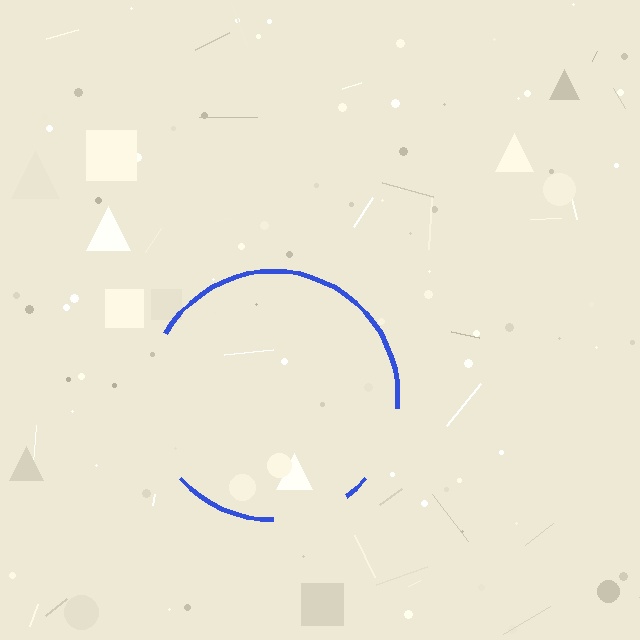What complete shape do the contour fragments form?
The contour fragments form a circle.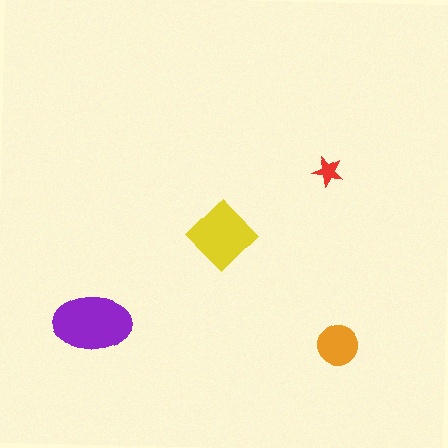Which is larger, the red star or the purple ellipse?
The purple ellipse.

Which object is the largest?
The purple ellipse.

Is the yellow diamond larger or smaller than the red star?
Larger.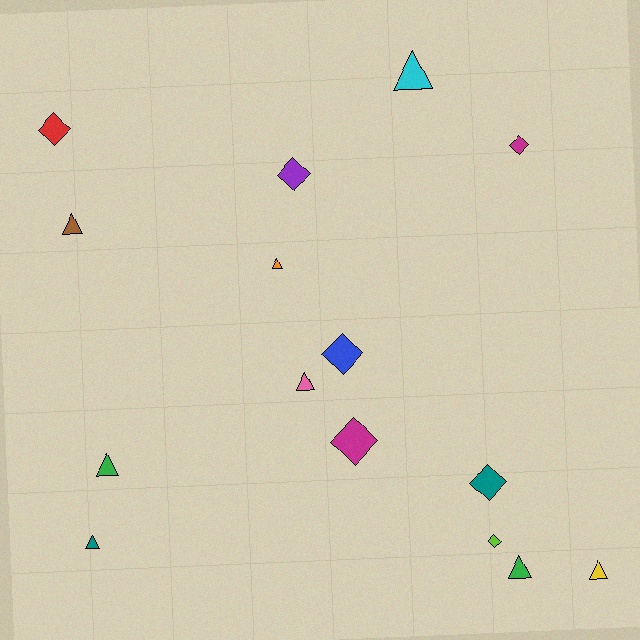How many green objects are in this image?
There are 2 green objects.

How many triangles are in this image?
There are 8 triangles.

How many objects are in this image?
There are 15 objects.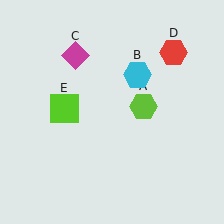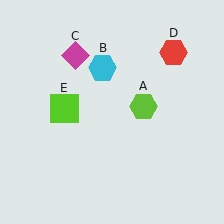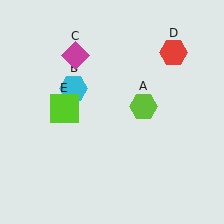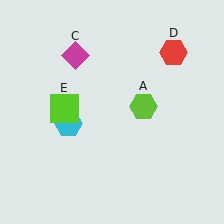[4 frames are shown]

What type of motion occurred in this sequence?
The cyan hexagon (object B) rotated counterclockwise around the center of the scene.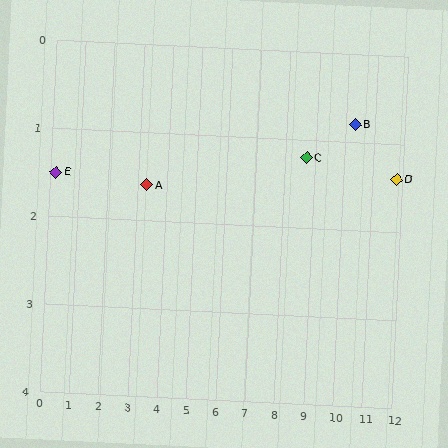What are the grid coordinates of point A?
Point A is at approximately (3.3, 1.6).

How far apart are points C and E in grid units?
Points C and E are about 8.5 grid units apart.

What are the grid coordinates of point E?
Point E is at approximately (0.2, 1.5).